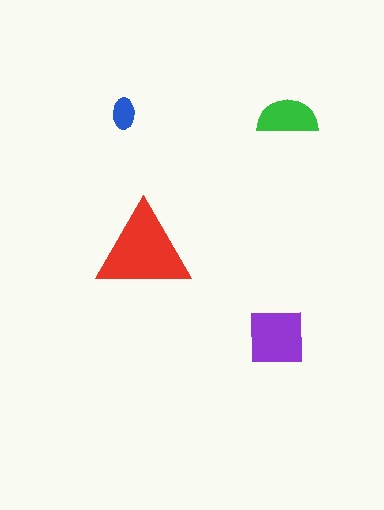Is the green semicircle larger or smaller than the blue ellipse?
Larger.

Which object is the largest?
The red triangle.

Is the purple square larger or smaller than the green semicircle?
Larger.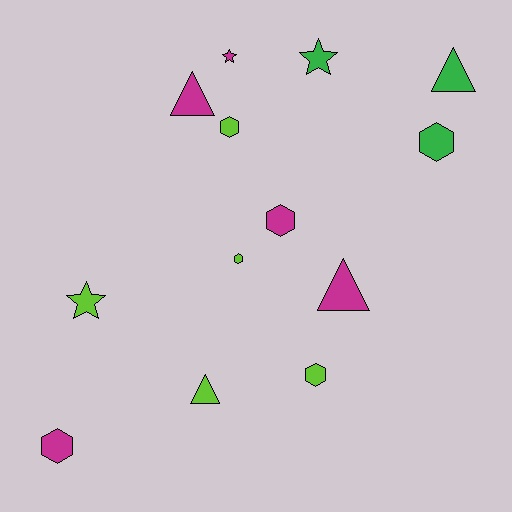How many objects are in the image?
There are 13 objects.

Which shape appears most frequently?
Hexagon, with 6 objects.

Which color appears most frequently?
Magenta, with 5 objects.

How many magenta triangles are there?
There are 2 magenta triangles.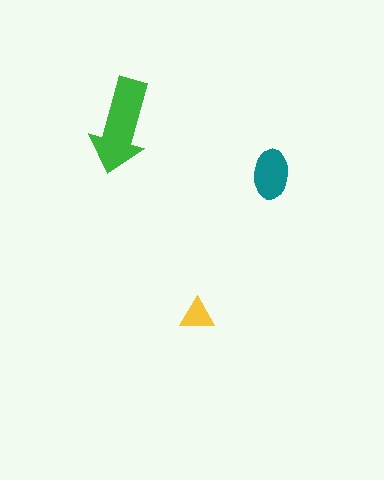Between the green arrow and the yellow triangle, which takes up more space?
The green arrow.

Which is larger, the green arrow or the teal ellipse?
The green arrow.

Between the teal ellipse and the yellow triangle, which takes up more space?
The teal ellipse.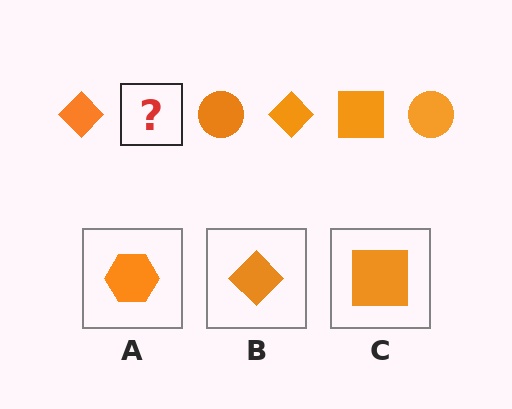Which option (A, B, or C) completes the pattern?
C.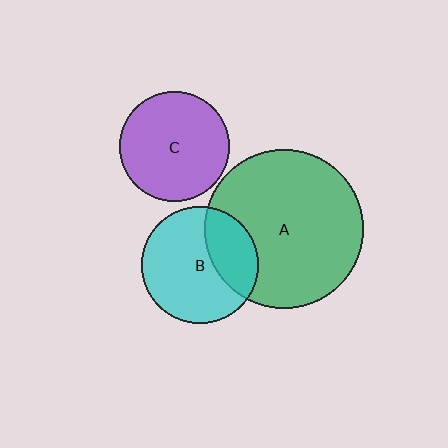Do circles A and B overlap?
Yes.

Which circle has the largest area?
Circle A (green).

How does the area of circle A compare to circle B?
Approximately 1.9 times.